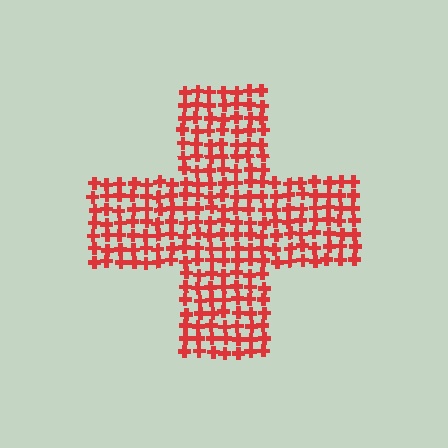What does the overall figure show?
The overall figure shows a cross.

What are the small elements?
The small elements are crosses.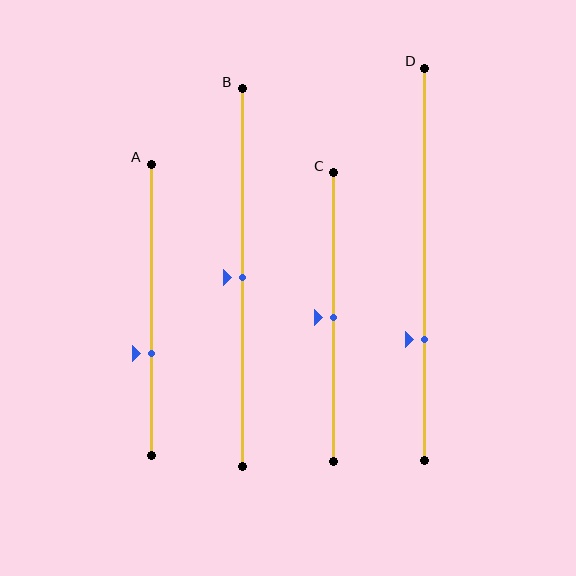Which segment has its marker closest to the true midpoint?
Segment B has its marker closest to the true midpoint.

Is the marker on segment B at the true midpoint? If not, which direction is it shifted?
Yes, the marker on segment B is at the true midpoint.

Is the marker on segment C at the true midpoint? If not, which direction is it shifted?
Yes, the marker on segment C is at the true midpoint.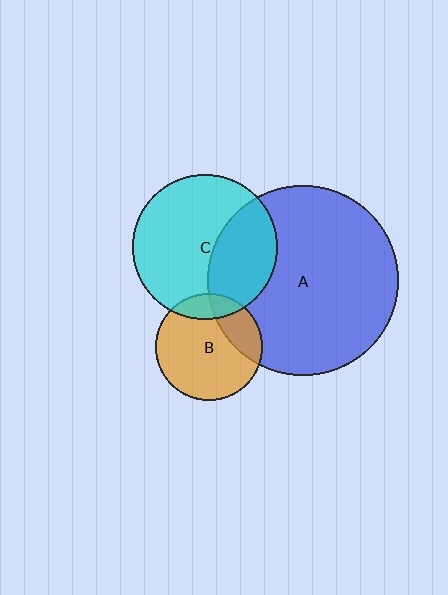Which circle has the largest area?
Circle A (blue).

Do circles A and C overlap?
Yes.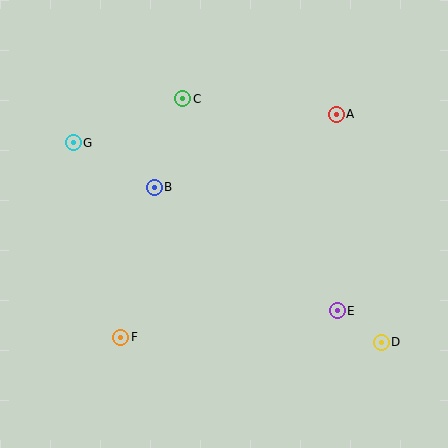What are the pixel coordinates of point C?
Point C is at (183, 99).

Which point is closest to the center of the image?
Point B at (154, 187) is closest to the center.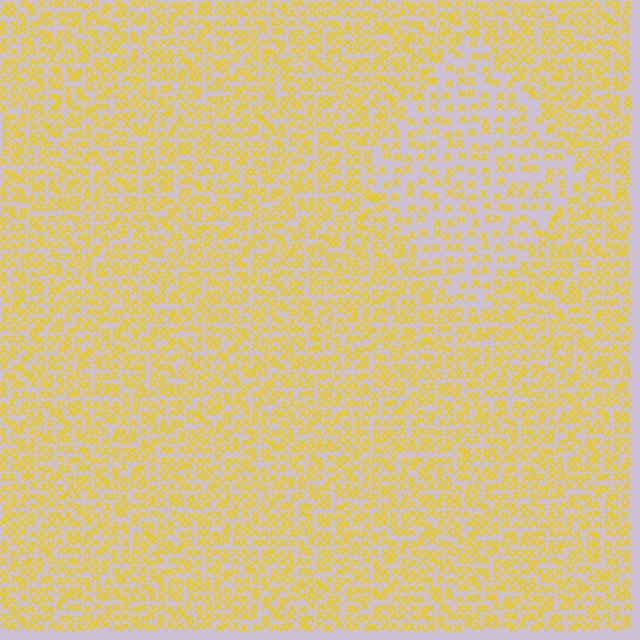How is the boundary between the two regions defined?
The boundary is defined by a change in element density (approximately 1.9x ratio). All elements are the same color, size, and shape.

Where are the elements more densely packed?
The elements are more densely packed outside the diamond boundary.